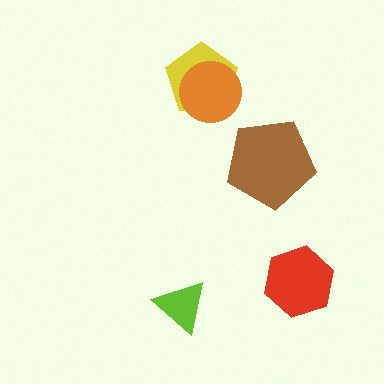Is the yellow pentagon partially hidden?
Yes, it is partially covered by another shape.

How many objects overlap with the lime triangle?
0 objects overlap with the lime triangle.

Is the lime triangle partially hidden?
No, no other shape covers it.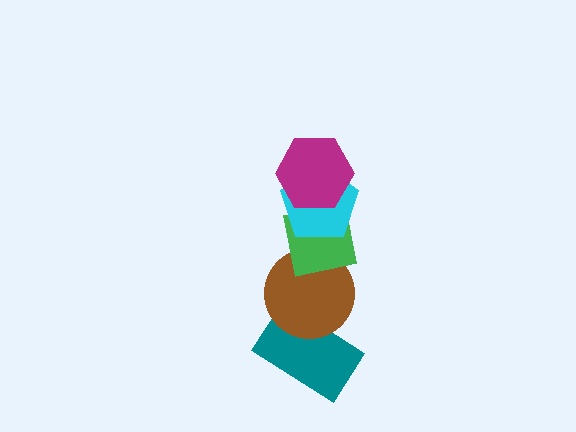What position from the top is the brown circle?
The brown circle is 4th from the top.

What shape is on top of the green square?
The cyan pentagon is on top of the green square.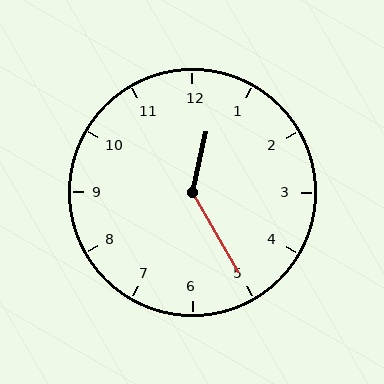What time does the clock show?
12:25.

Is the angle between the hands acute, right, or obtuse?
It is obtuse.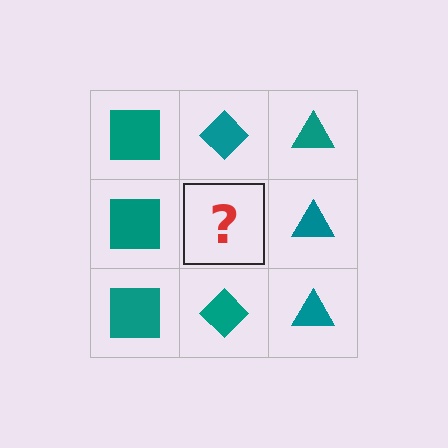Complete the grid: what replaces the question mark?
The question mark should be replaced with a teal diamond.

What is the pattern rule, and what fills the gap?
The rule is that each column has a consistent shape. The gap should be filled with a teal diamond.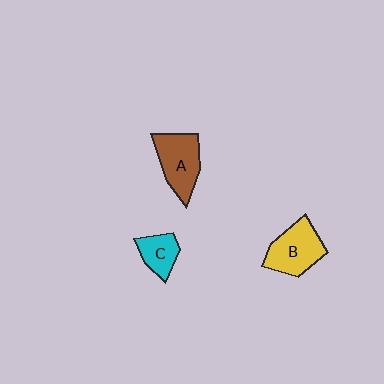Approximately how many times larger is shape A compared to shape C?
Approximately 1.7 times.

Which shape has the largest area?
Shape B (yellow).